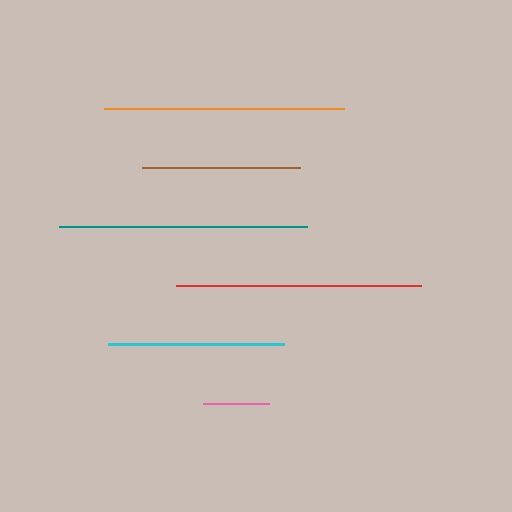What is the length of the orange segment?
The orange segment is approximately 239 pixels long.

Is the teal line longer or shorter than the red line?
The teal line is longer than the red line.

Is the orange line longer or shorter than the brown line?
The orange line is longer than the brown line.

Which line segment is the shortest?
The pink line is the shortest at approximately 66 pixels.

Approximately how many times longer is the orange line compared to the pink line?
The orange line is approximately 3.6 times the length of the pink line.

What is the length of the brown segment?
The brown segment is approximately 158 pixels long.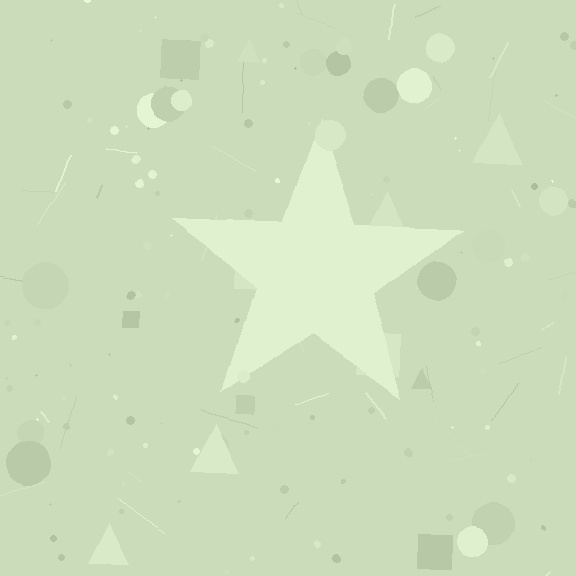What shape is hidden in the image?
A star is hidden in the image.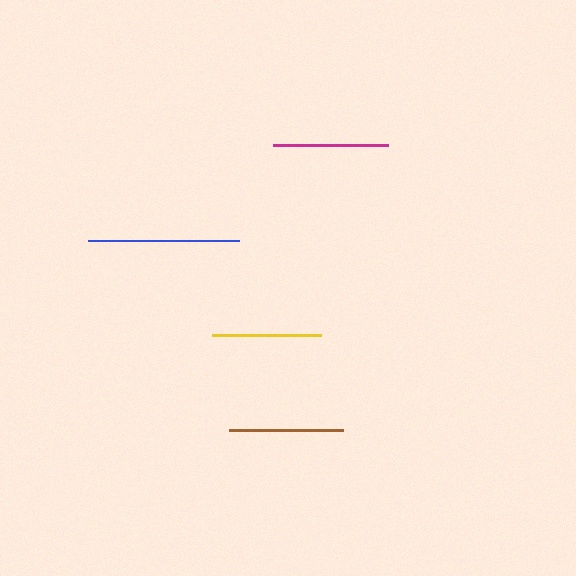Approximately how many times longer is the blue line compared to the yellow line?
The blue line is approximately 1.4 times the length of the yellow line.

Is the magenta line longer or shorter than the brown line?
The magenta line is longer than the brown line.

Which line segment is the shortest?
The yellow line is the shortest at approximately 109 pixels.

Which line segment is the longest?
The blue line is the longest at approximately 151 pixels.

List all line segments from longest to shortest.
From longest to shortest: blue, magenta, brown, yellow.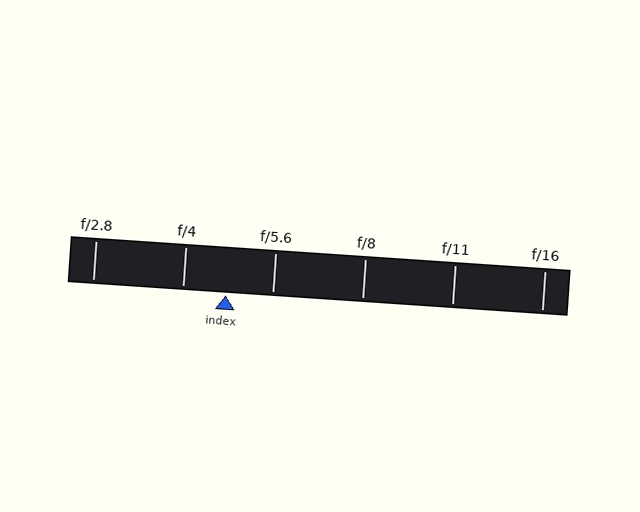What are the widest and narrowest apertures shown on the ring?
The widest aperture shown is f/2.8 and the narrowest is f/16.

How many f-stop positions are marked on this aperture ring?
There are 6 f-stop positions marked.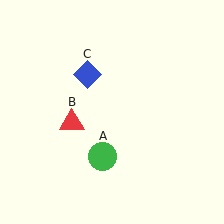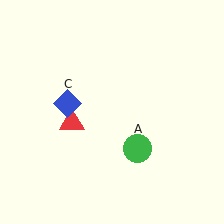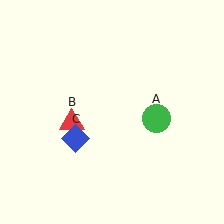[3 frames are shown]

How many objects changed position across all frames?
2 objects changed position: green circle (object A), blue diamond (object C).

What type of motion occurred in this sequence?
The green circle (object A), blue diamond (object C) rotated counterclockwise around the center of the scene.